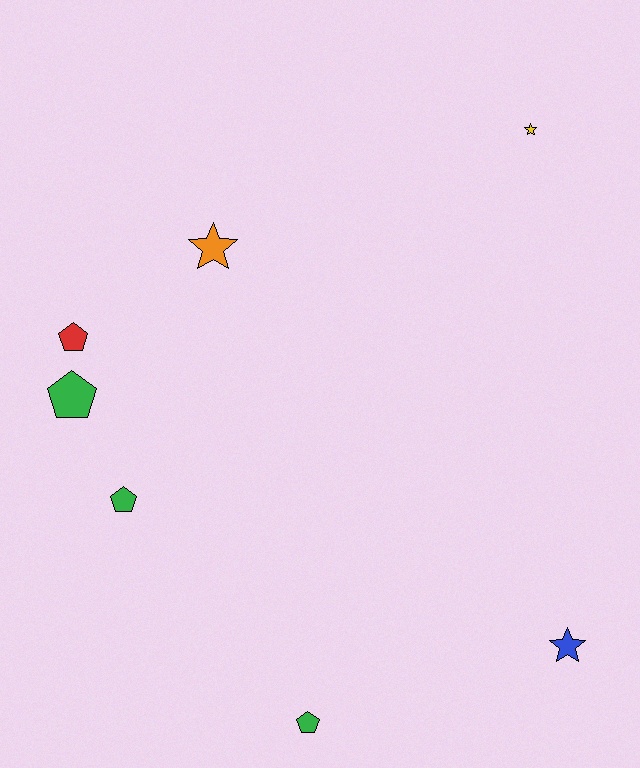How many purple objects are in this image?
There are no purple objects.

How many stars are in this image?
There are 3 stars.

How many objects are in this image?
There are 7 objects.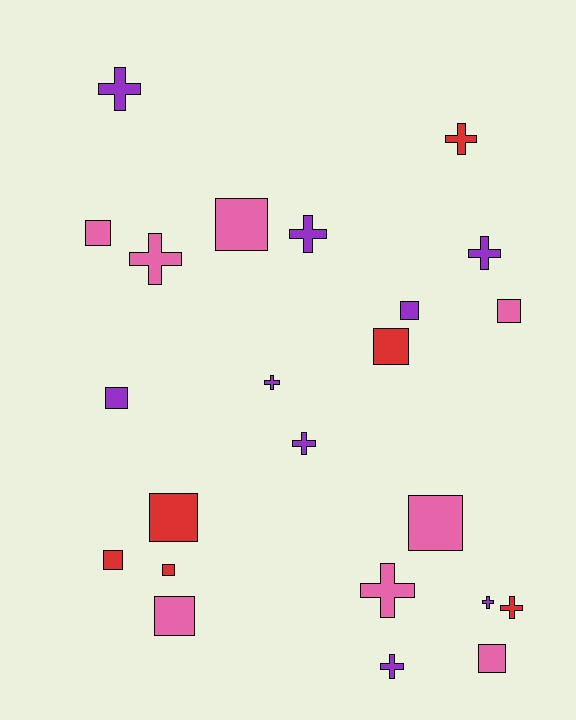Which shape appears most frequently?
Square, with 12 objects.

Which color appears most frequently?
Purple, with 9 objects.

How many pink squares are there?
There are 6 pink squares.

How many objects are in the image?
There are 23 objects.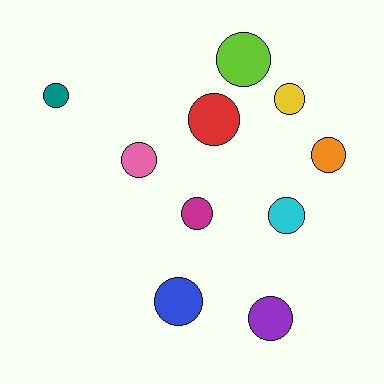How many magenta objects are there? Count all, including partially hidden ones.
There is 1 magenta object.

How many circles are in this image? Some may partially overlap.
There are 10 circles.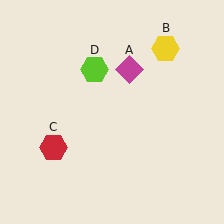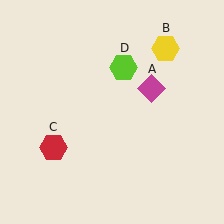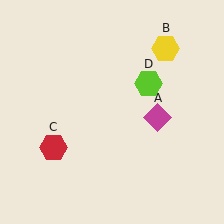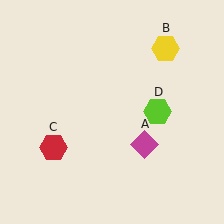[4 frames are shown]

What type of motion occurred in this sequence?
The magenta diamond (object A), lime hexagon (object D) rotated clockwise around the center of the scene.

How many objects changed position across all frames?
2 objects changed position: magenta diamond (object A), lime hexagon (object D).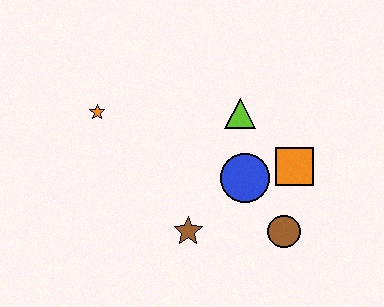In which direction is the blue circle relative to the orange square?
The blue circle is to the left of the orange square.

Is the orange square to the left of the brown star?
No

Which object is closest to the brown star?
The blue circle is closest to the brown star.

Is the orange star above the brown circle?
Yes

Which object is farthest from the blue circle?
The orange star is farthest from the blue circle.